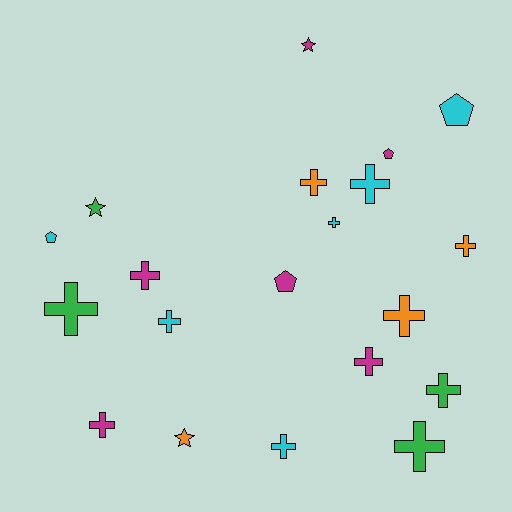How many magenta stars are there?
There is 1 magenta star.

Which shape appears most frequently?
Cross, with 13 objects.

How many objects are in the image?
There are 20 objects.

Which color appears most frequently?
Magenta, with 6 objects.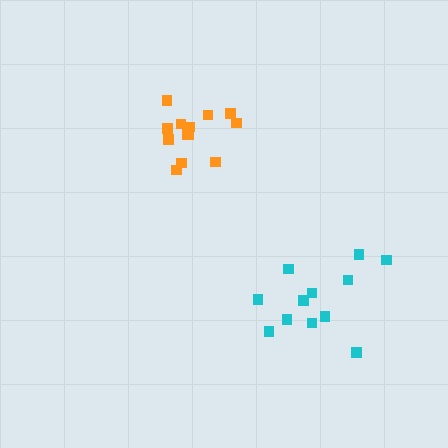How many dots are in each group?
Group 1: 12 dots, Group 2: 13 dots (25 total).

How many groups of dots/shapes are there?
There are 2 groups.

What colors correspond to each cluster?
The clusters are colored: cyan, orange.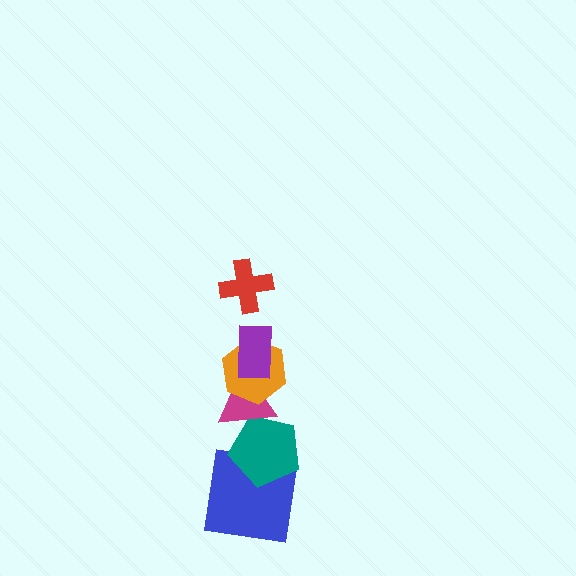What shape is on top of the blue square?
The teal pentagon is on top of the blue square.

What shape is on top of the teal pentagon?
The magenta triangle is on top of the teal pentagon.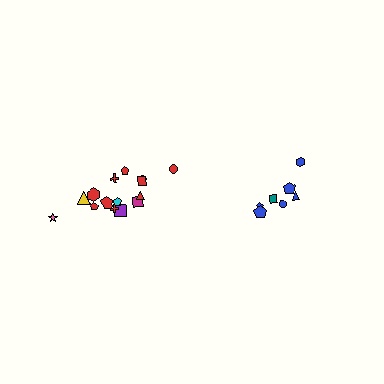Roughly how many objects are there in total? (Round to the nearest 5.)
Roughly 20 objects in total.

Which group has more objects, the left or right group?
The left group.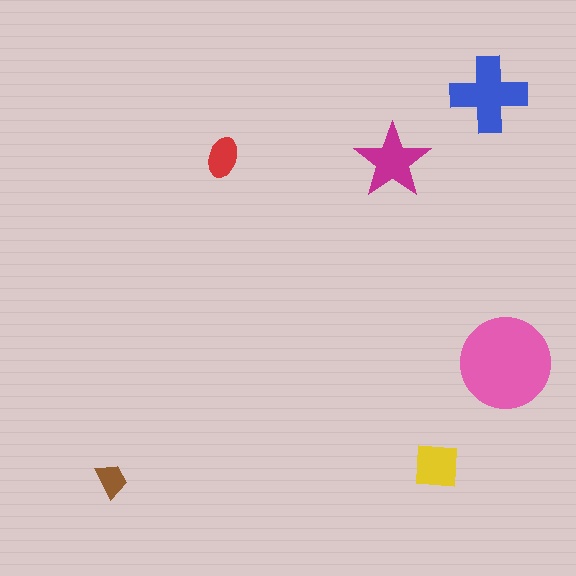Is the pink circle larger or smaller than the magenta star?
Larger.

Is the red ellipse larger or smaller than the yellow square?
Smaller.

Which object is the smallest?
The brown trapezoid.